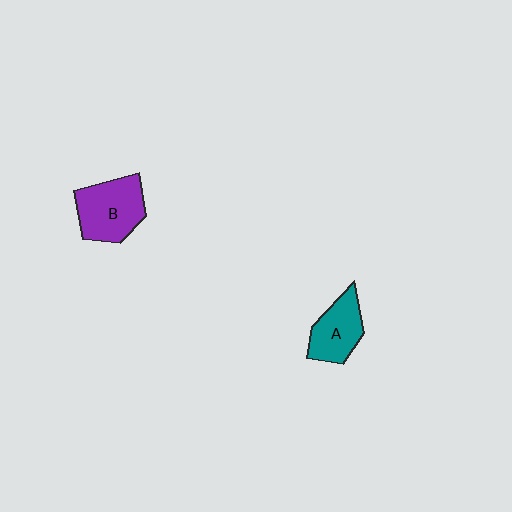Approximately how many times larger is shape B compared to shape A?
Approximately 1.3 times.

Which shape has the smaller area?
Shape A (teal).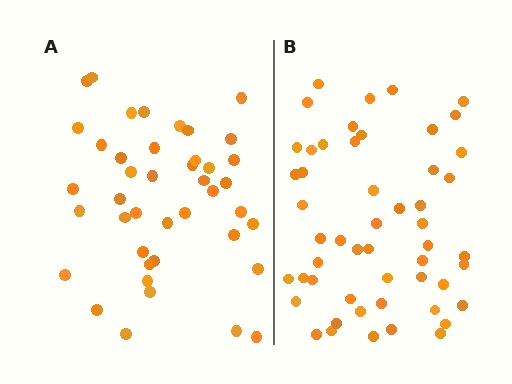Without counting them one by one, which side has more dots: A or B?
Region B (the right region) has more dots.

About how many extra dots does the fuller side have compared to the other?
Region B has roughly 10 or so more dots than region A.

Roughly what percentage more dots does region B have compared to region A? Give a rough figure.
About 25% more.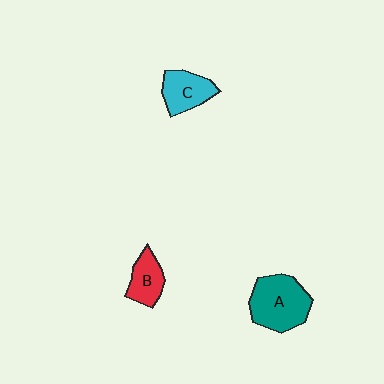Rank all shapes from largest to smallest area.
From largest to smallest: A (teal), C (cyan), B (red).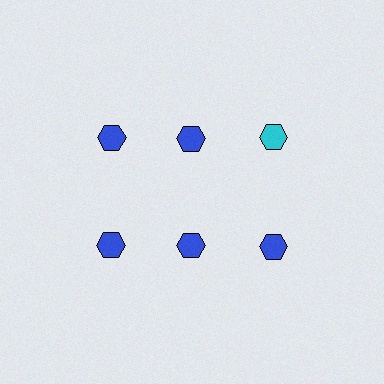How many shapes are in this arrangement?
There are 6 shapes arranged in a grid pattern.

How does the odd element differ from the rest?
It has a different color: cyan instead of blue.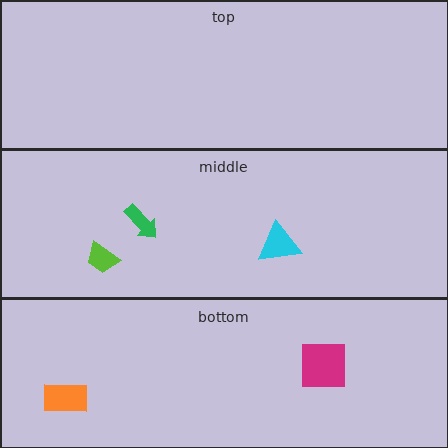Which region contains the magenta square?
The bottom region.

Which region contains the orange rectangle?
The bottom region.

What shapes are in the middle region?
The green arrow, the cyan triangle, the lime trapezoid.